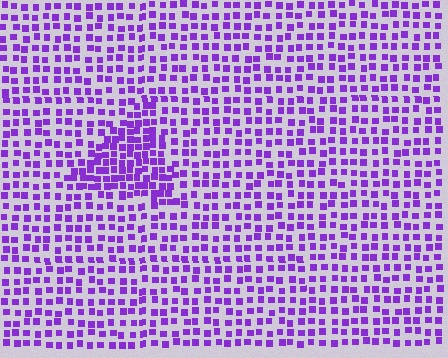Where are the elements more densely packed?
The elements are more densely packed inside the triangle boundary.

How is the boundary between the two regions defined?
The boundary is defined by a change in element density (approximately 1.8x ratio). All elements are the same color, size, and shape.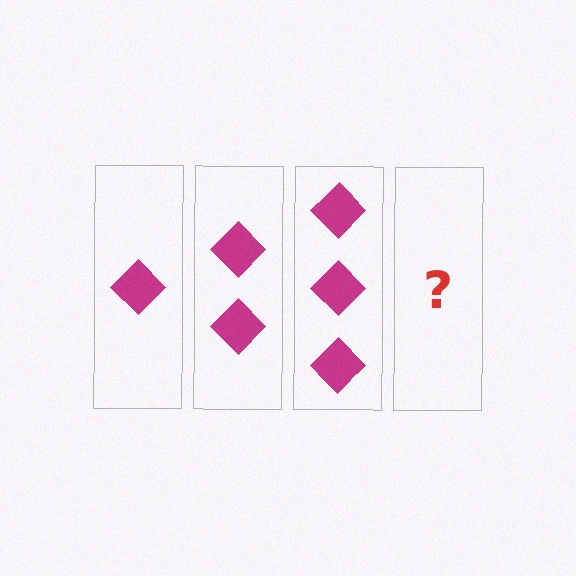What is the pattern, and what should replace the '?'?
The pattern is that each step adds one more diamond. The '?' should be 4 diamonds.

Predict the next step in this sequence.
The next step is 4 diamonds.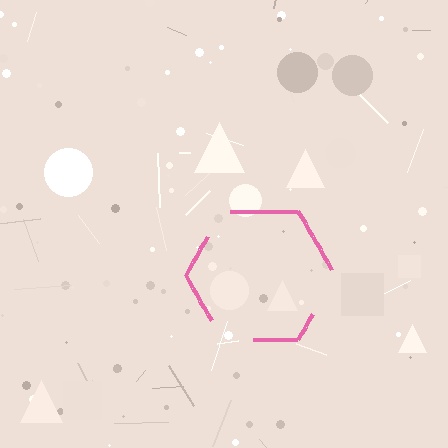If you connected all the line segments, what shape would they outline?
They would outline a hexagon.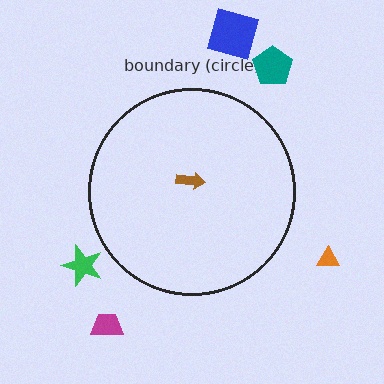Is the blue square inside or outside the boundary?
Outside.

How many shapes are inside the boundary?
1 inside, 5 outside.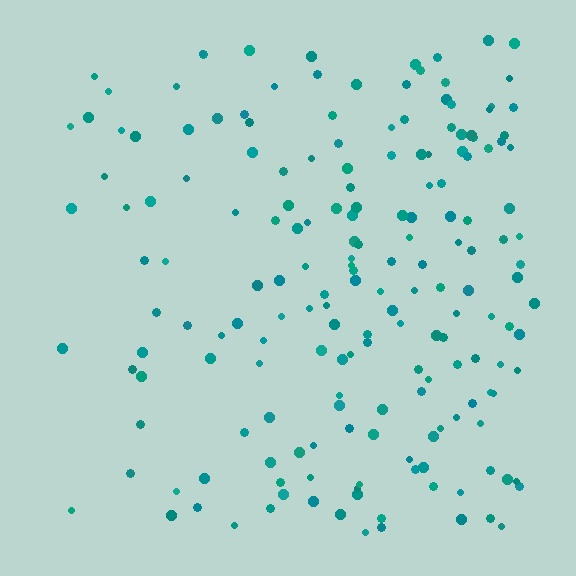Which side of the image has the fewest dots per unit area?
The left.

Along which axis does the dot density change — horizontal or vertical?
Horizontal.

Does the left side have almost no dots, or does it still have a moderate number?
Still a moderate number, just noticeably fewer than the right.